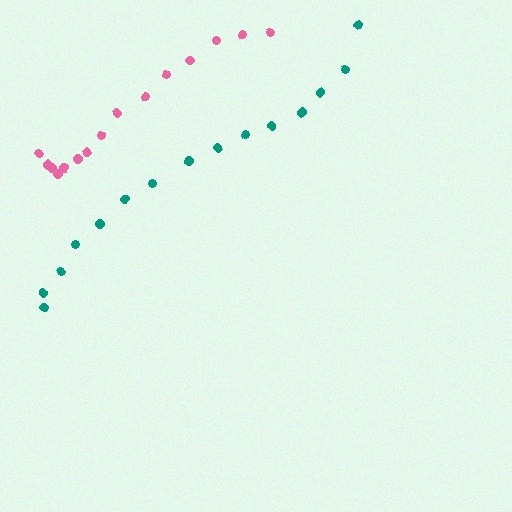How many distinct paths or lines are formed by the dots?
There are 2 distinct paths.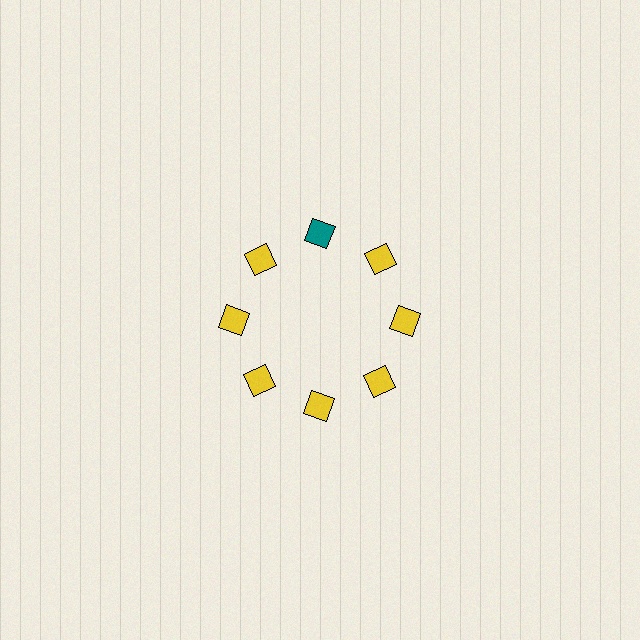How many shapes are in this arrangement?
There are 8 shapes arranged in a ring pattern.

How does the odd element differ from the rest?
It has a different color: teal instead of yellow.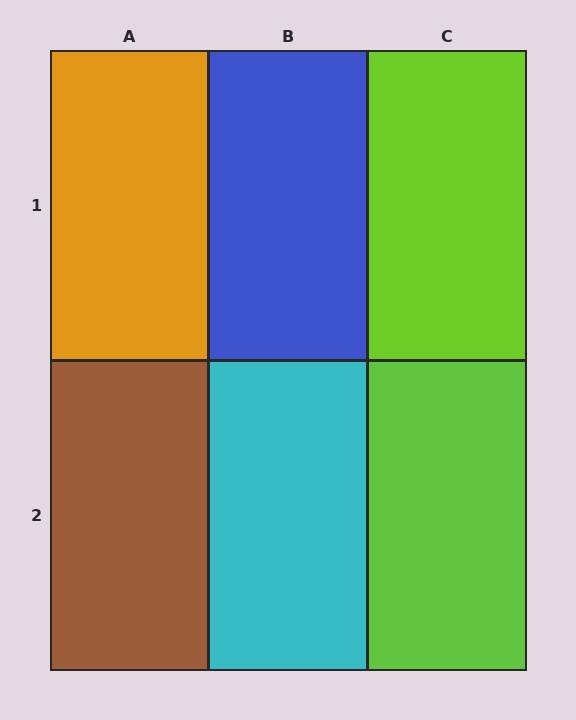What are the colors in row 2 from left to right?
Brown, cyan, lime.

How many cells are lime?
2 cells are lime.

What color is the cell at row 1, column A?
Orange.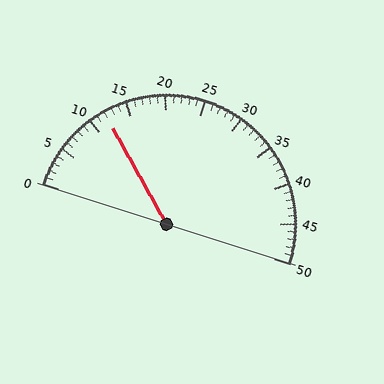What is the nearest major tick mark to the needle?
The nearest major tick mark is 10.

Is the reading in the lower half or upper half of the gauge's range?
The reading is in the lower half of the range (0 to 50).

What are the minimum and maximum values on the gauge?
The gauge ranges from 0 to 50.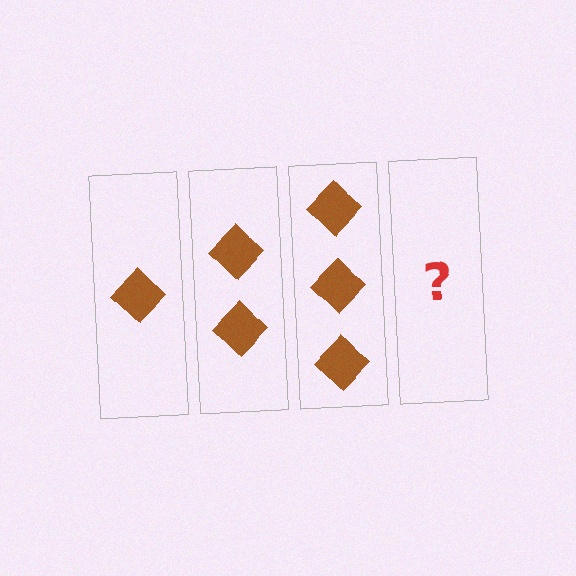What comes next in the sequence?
The next element should be 4 diamonds.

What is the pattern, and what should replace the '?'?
The pattern is that each step adds one more diamond. The '?' should be 4 diamonds.